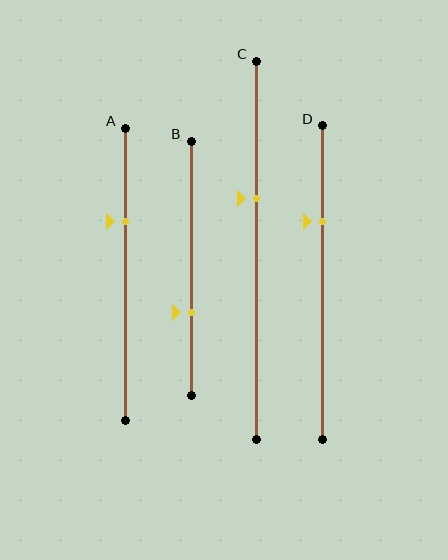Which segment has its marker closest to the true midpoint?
Segment C has its marker closest to the true midpoint.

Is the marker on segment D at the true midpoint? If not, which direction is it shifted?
No, the marker on segment D is shifted upward by about 20% of the segment length.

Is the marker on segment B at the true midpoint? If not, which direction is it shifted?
No, the marker on segment B is shifted downward by about 17% of the segment length.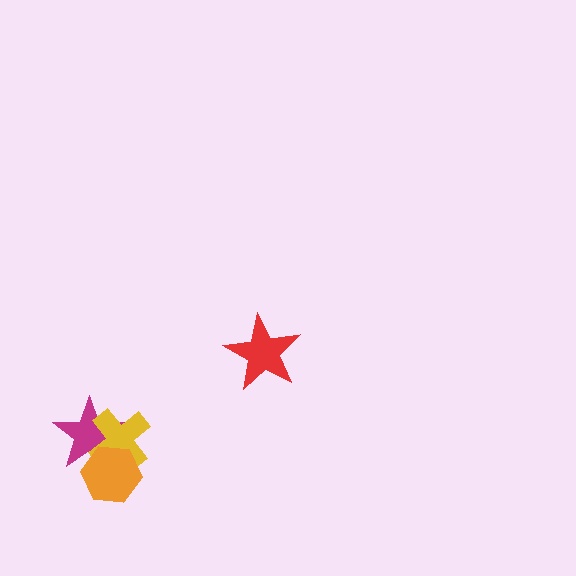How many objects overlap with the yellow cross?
2 objects overlap with the yellow cross.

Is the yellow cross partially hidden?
Yes, it is partially covered by another shape.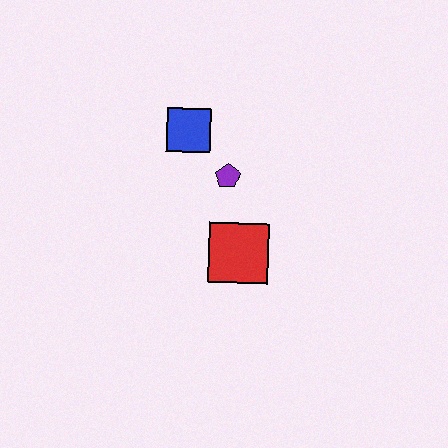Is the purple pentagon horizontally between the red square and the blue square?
Yes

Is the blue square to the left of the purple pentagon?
Yes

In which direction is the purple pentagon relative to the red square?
The purple pentagon is above the red square.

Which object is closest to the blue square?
The purple pentagon is closest to the blue square.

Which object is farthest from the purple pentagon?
The red square is farthest from the purple pentagon.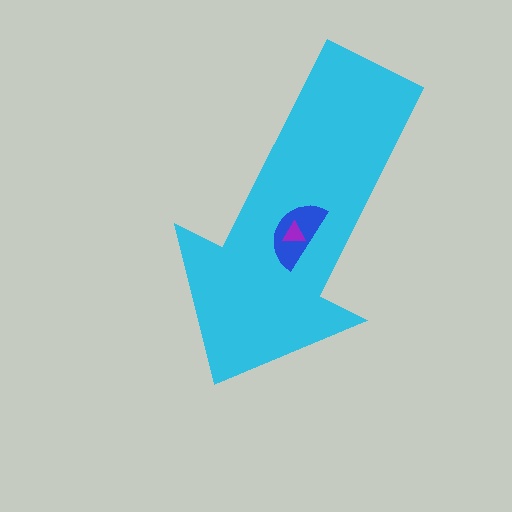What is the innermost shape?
The purple triangle.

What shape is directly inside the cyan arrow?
The blue semicircle.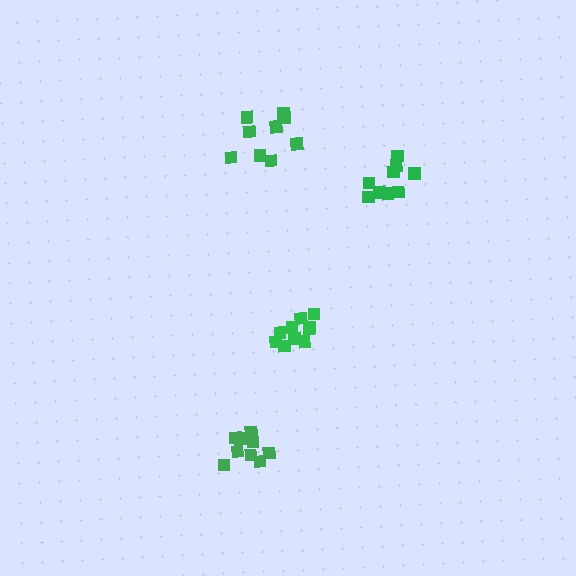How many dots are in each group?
Group 1: 9 dots, Group 2: 9 dots, Group 3: 10 dots, Group 4: 9 dots (37 total).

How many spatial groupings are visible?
There are 4 spatial groupings.